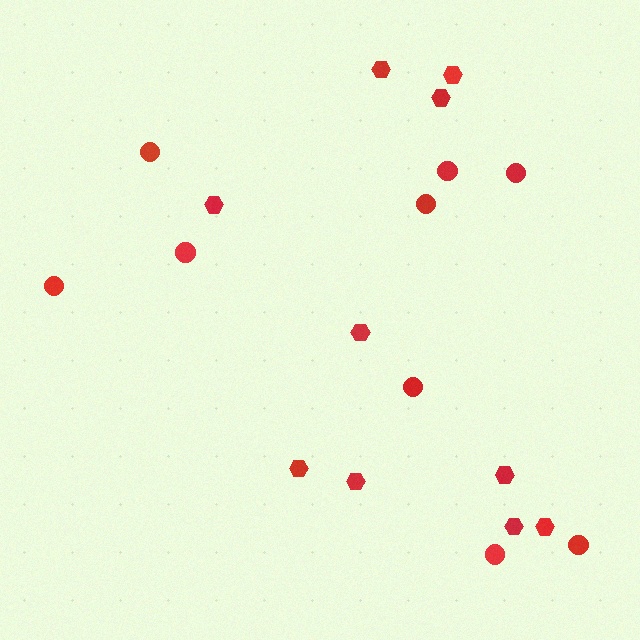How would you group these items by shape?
There are 2 groups: one group of circles (9) and one group of hexagons (10).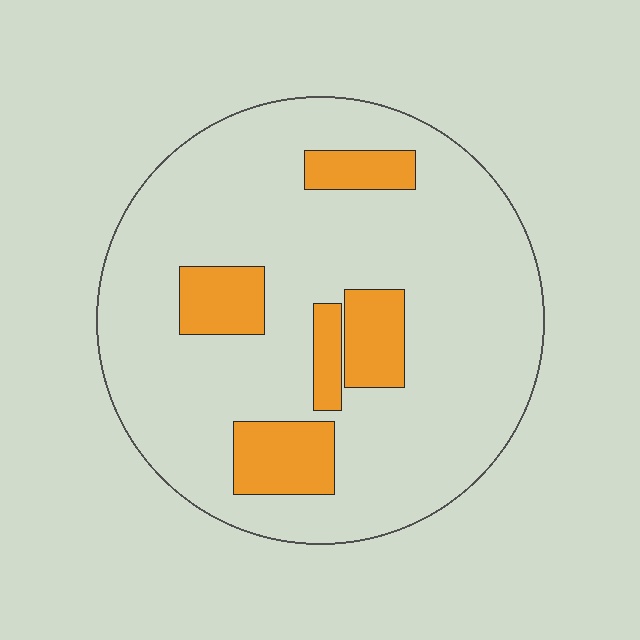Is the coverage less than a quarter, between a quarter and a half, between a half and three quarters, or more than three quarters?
Less than a quarter.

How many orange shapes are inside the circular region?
5.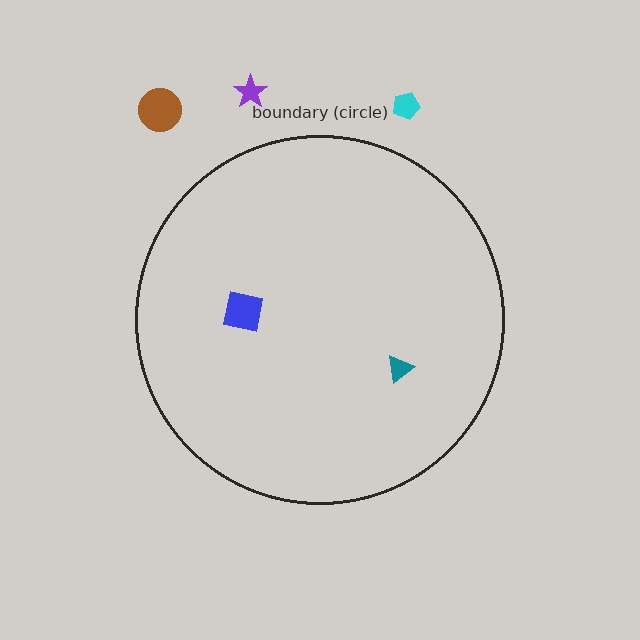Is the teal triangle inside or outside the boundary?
Inside.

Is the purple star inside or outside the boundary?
Outside.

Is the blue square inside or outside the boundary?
Inside.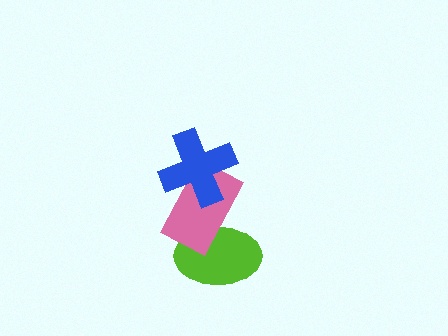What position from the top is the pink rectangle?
The pink rectangle is 2nd from the top.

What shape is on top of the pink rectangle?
The blue cross is on top of the pink rectangle.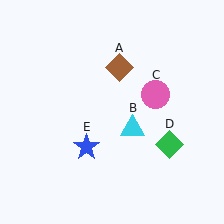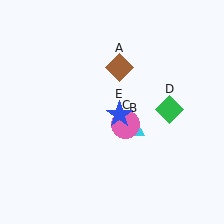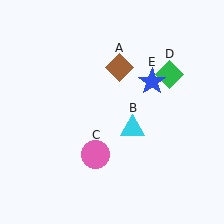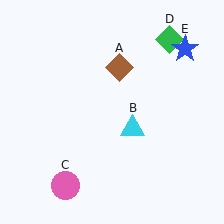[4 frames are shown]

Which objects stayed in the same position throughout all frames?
Brown diamond (object A) and cyan triangle (object B) remained stationary.